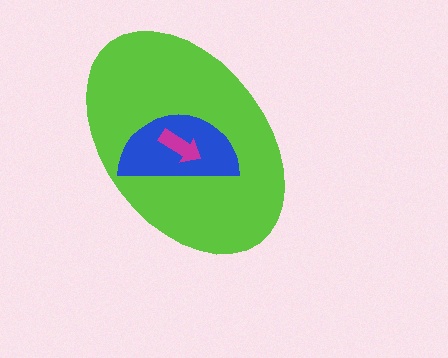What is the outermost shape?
The lime ellipse.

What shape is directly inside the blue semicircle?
The magenta arrow.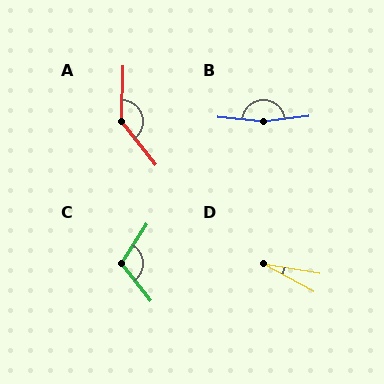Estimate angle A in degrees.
Approximately 141 degrees.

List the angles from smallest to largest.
D (19°), C (109°), A (141°), B (167°).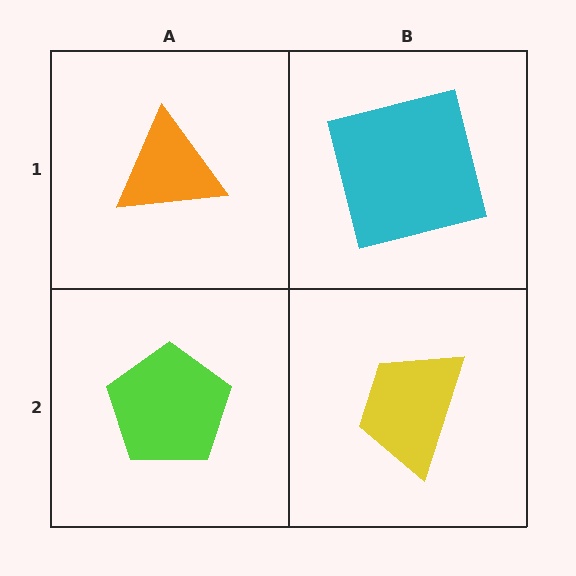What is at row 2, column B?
A yellow trapezoid.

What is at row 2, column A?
A lime pentagon.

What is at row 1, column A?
An orange triangle.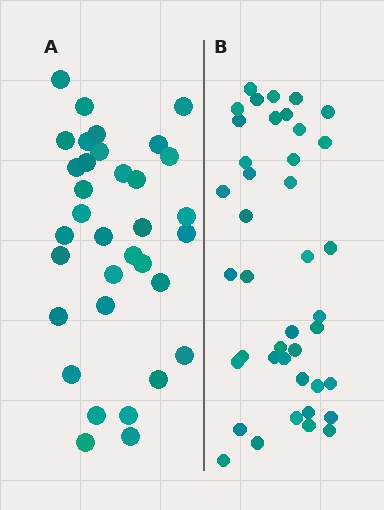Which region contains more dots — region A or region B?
Region B (the right region) has more dots.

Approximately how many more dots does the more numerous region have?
Region B has roughly 8 or so more dots than region A.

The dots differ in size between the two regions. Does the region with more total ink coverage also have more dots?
No. Region A has more total ink coverage because its dots are larger, but region B actually contains more individual dots. Total area can be misleading — the number of items is what matters here.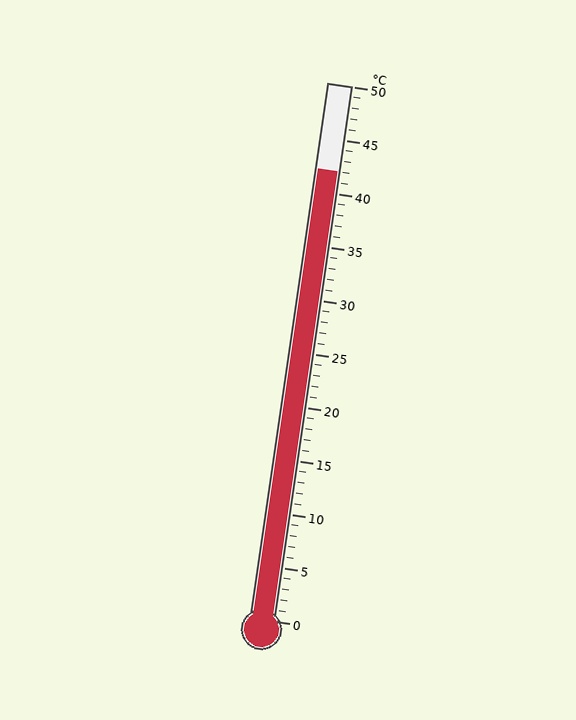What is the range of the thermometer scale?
The thermometer scale ranges from 0°C to 50°C.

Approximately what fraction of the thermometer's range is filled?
The thermometer is filled to approximately 85% of its range.